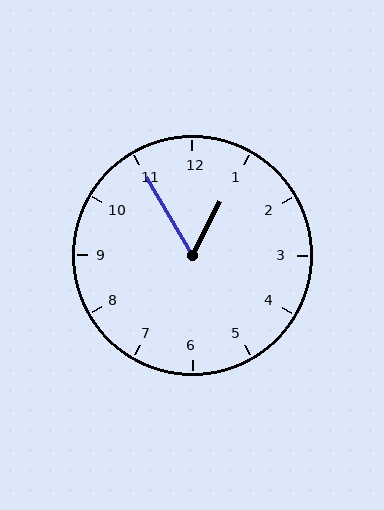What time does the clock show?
12:55.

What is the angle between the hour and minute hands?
Approximately 58 degrees.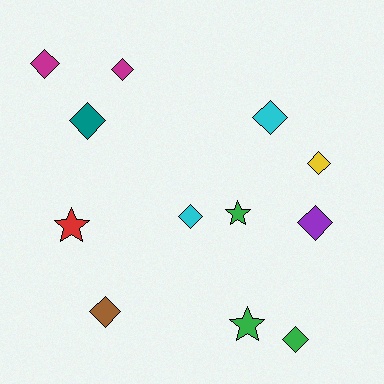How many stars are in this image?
There are 3 stars.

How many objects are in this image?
There are 12 objects.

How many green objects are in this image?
There are 3 green objects.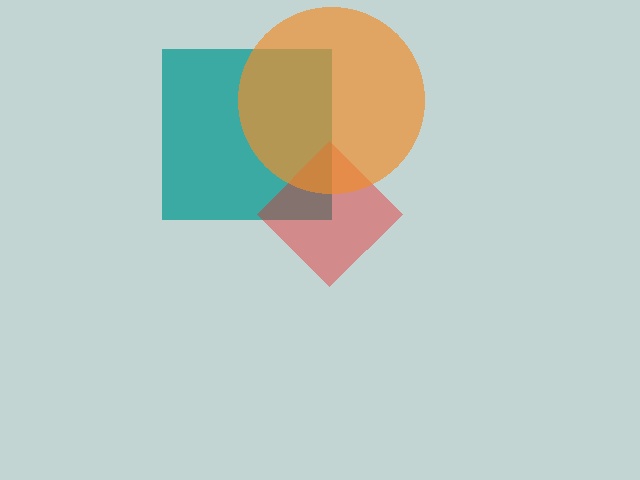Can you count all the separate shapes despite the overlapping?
Yes, there are 3 separate shapes.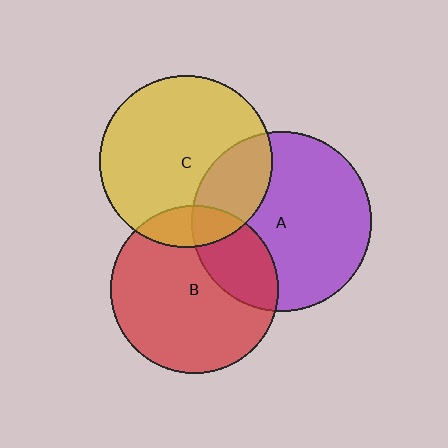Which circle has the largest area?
Circle A (purple).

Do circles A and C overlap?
Yes.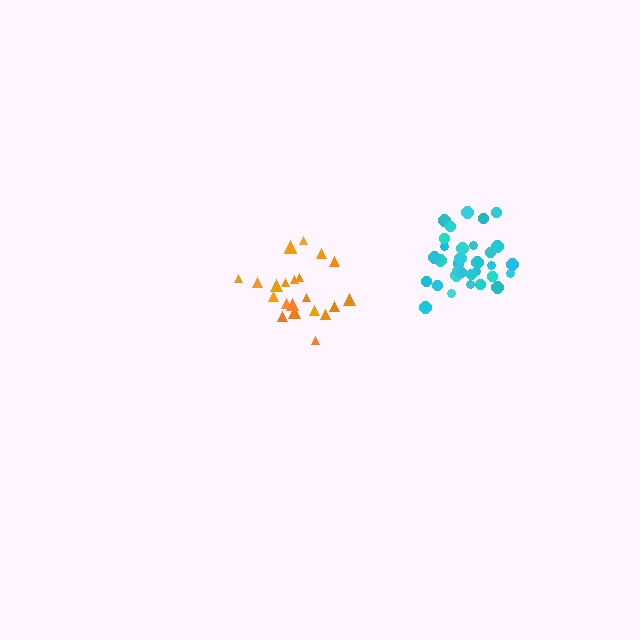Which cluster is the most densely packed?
Cyan.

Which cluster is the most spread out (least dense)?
Orange.